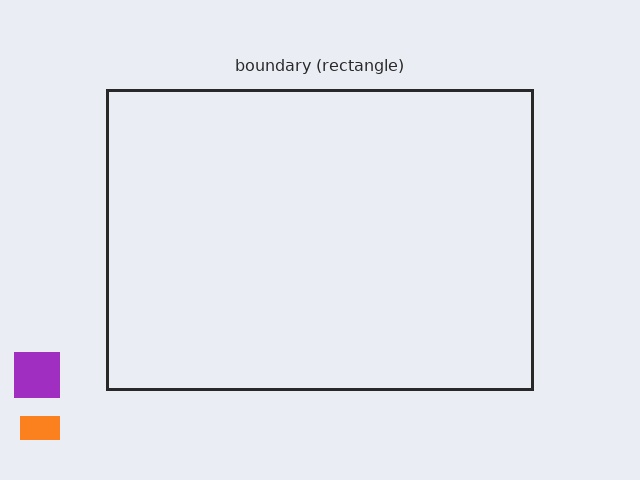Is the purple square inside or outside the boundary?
Outside.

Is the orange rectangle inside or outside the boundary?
Outside.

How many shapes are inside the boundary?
0 inside, 2 outside.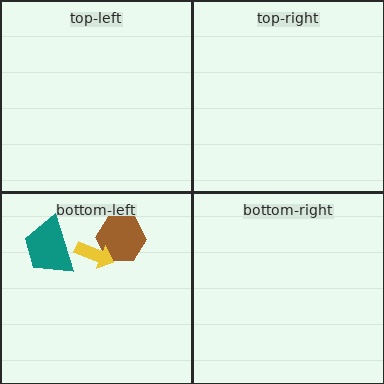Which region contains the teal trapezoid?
The bottom-left region.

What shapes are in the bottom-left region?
The teal trapezoid, the brown hexagon, the yellow arrow.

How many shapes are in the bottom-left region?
3.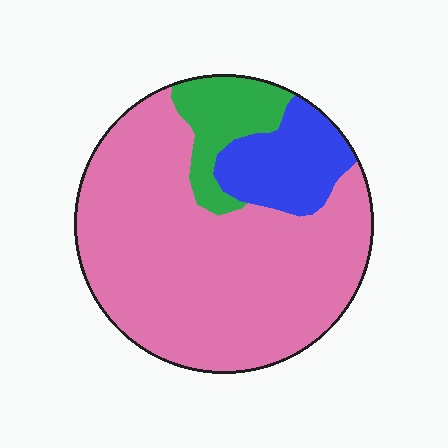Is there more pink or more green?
Pink.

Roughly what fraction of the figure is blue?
Blue takes up about one sixth (1/6) of the figure.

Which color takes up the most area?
Pink, at roughly 75%.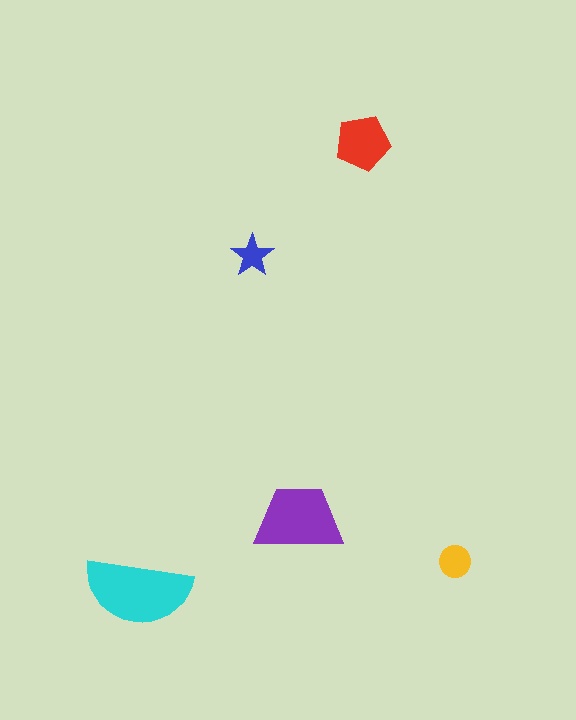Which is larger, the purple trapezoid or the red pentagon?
The purple trapezoid.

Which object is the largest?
The cyan semicircle.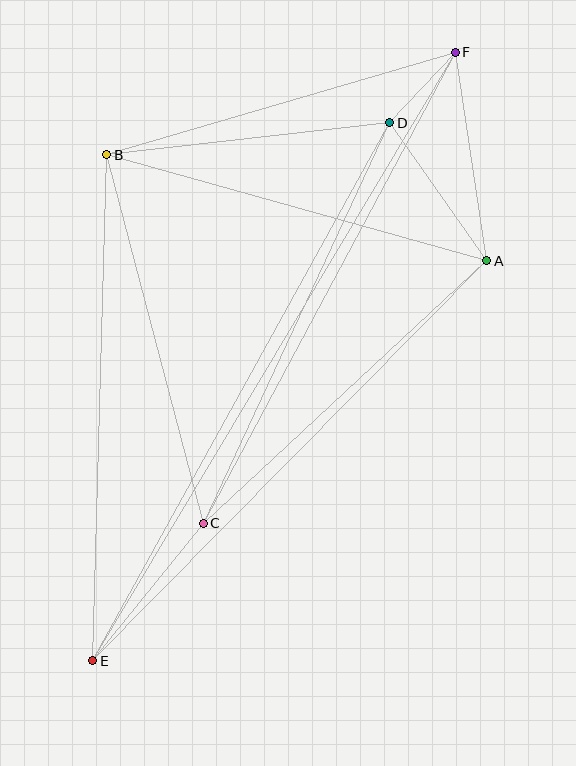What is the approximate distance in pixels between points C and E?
The distance between C and E is approximately 176 pixels.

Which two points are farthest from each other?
Points E and F are farthest from each other.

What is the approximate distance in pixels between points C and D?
The distance between C and D is approximately 442 pixels.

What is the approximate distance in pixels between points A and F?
The distance between A and F is approximately 211 pixels.